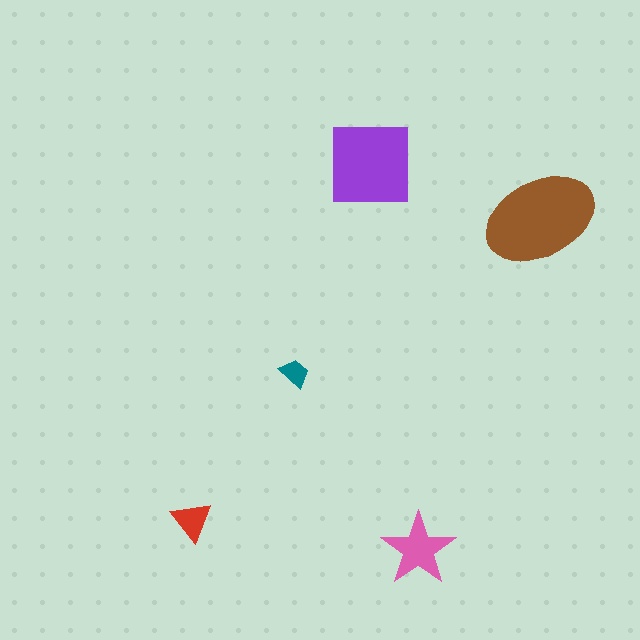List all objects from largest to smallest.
The brown ellipse, the purple square, the pink star, the red triangle, the teal trapezoid.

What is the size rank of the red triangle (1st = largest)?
4th.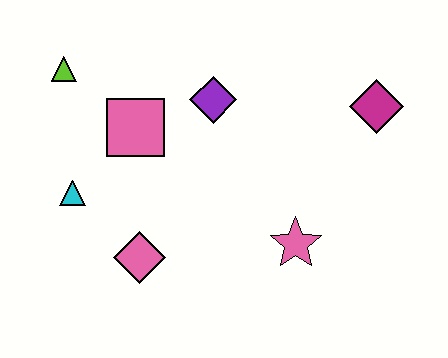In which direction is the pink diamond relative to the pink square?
The pink diamond is below the pink square.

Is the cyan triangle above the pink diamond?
Yes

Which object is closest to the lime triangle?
The pink square is closest to the lime triangle.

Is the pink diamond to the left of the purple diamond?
Yes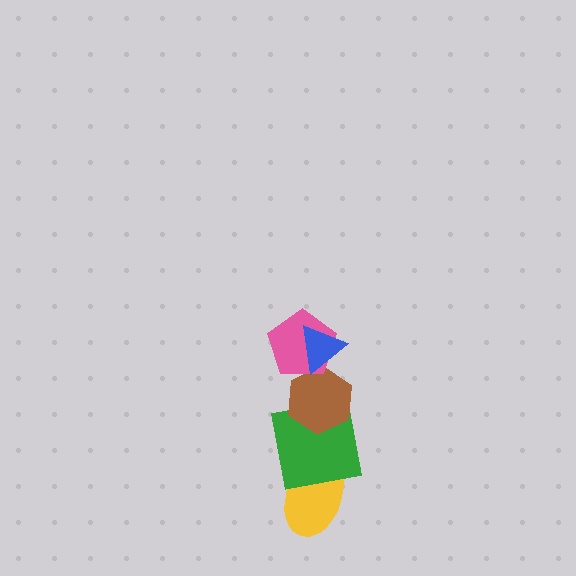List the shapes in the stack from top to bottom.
From top to bottom: the blue triangle, the pink pentagon, the brown hexagon, the green square, the yellow ellipse.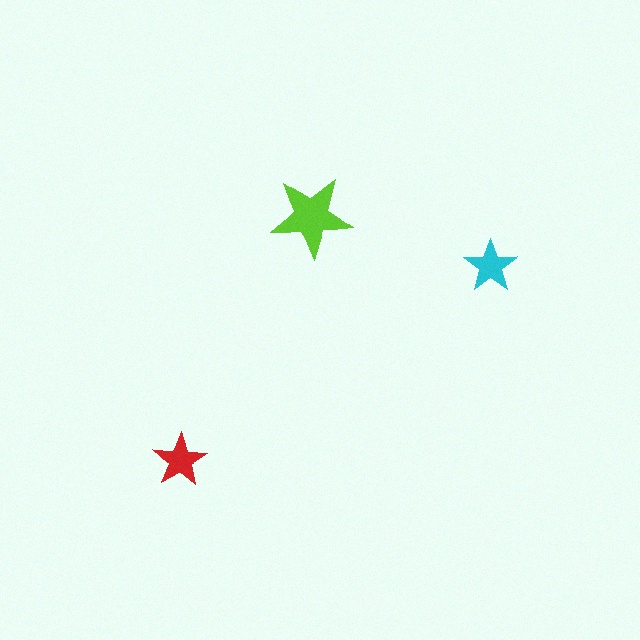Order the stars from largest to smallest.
the lime one, the red one, the cyan one.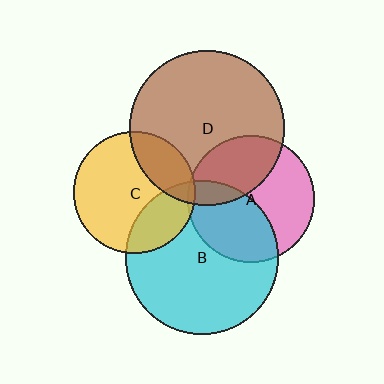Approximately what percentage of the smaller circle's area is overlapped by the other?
Approximately 35%.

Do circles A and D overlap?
Yes.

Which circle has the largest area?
Circle D (brown).